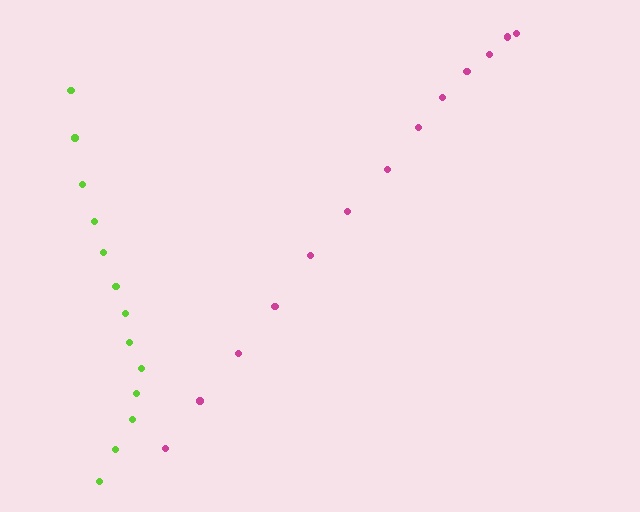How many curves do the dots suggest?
There are 2 distinct paths.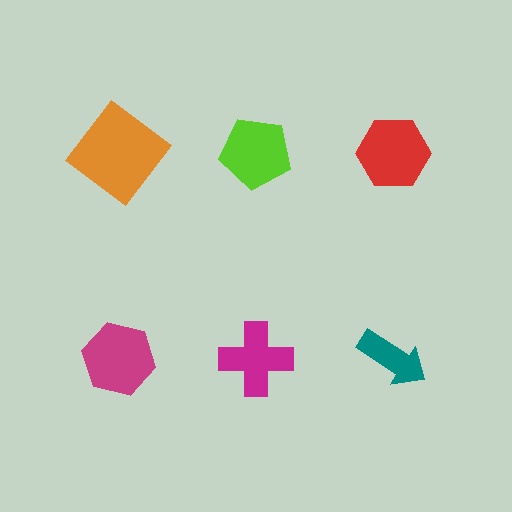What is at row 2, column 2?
A magenta cross.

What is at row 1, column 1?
An orange diamond.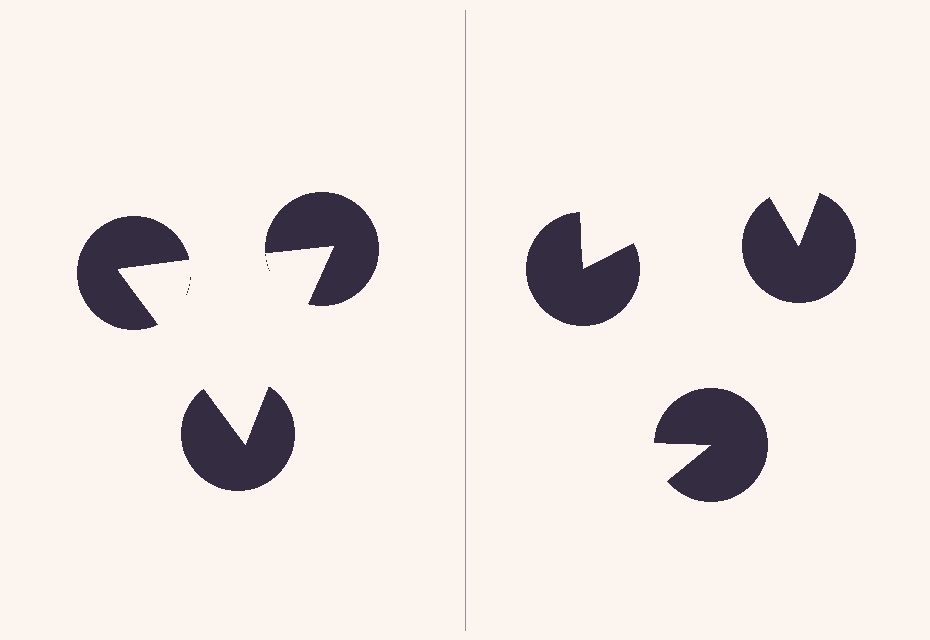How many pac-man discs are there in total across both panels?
6 — 3 on each side.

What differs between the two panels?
The pac-man discs are positioned identically on both sides; only the wedge orientations differ. On the left they align to a triangle; on the right they are misaligned.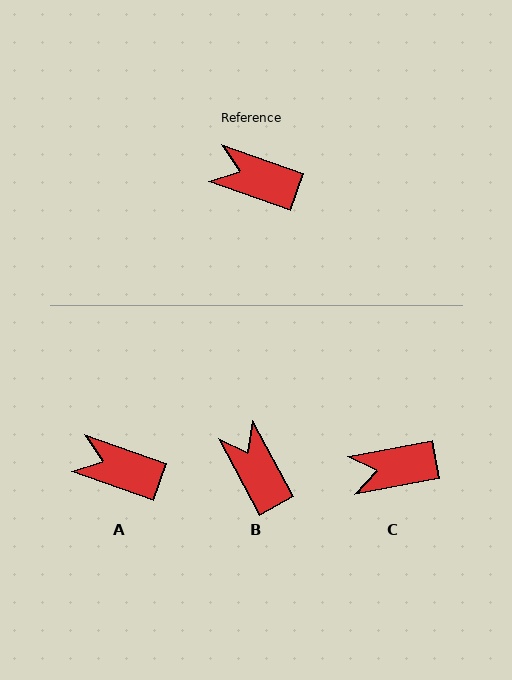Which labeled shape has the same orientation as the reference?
A.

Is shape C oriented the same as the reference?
No, it is off by about 30 degrees.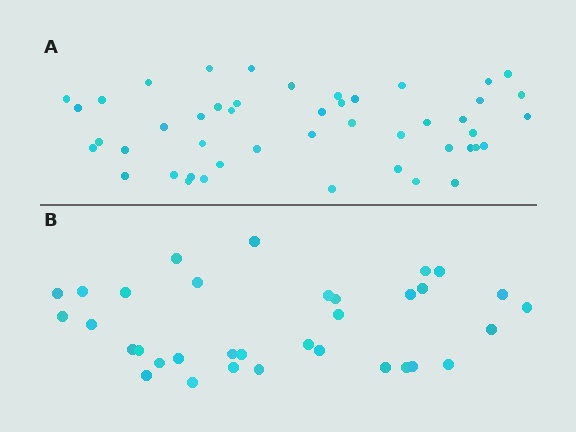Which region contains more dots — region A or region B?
Region A (the top region) has more dots.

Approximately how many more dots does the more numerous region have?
Region A has approximately 15 more dots than region B.